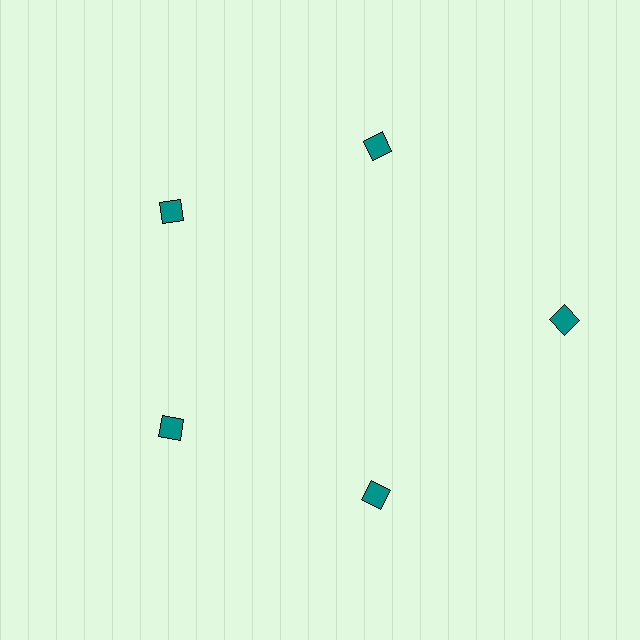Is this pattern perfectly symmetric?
No. The 5 teal diamonds are arranged in a ring, but one element near the 3 o'clock position is pushed outward from the center, breaking the 5-fold rotational symmetry.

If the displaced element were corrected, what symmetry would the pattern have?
It would have 5-fold rotational symmetry — the pattern would map onto itself every 72 degrees.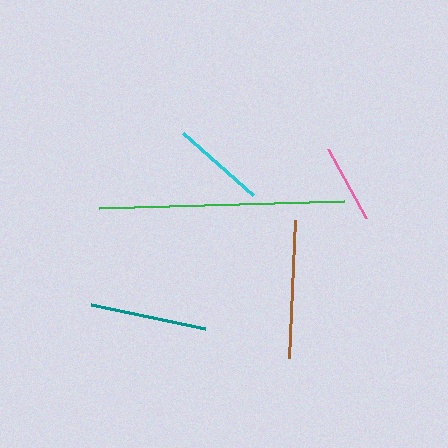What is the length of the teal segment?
The teal segment is approximately 117 pixels long.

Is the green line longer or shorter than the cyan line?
The green line is longer than the cyan line.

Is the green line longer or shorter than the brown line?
The green line is longer than the brown line.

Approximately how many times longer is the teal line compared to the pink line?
The teal line is approximately 1.5 times the length of the pink line.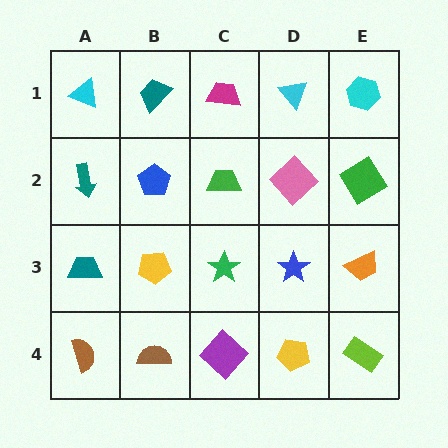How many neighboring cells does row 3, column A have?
3.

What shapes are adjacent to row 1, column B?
A blue pentagon (row 2, column B), a cyan triangle (row 1, column A), a magenta trapezoid (row 1, column C).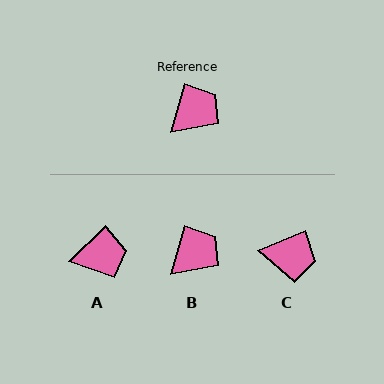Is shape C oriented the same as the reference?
No, it is off by about 52 degrees.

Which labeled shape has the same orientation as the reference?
B.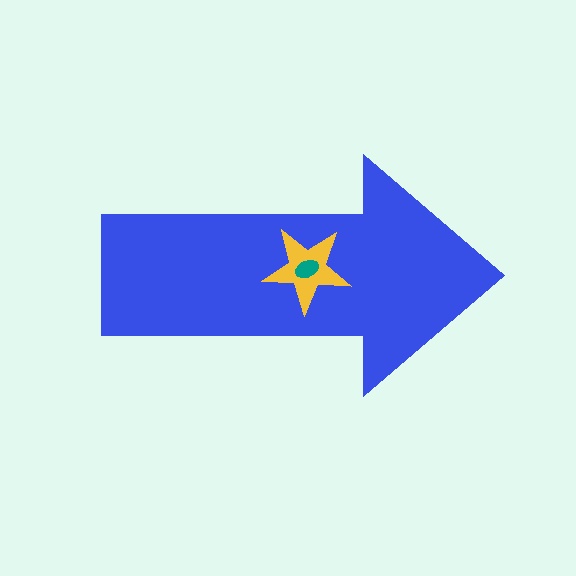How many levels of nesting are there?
3.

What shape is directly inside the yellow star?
The teal ellipse.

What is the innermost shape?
The teal ellipse.